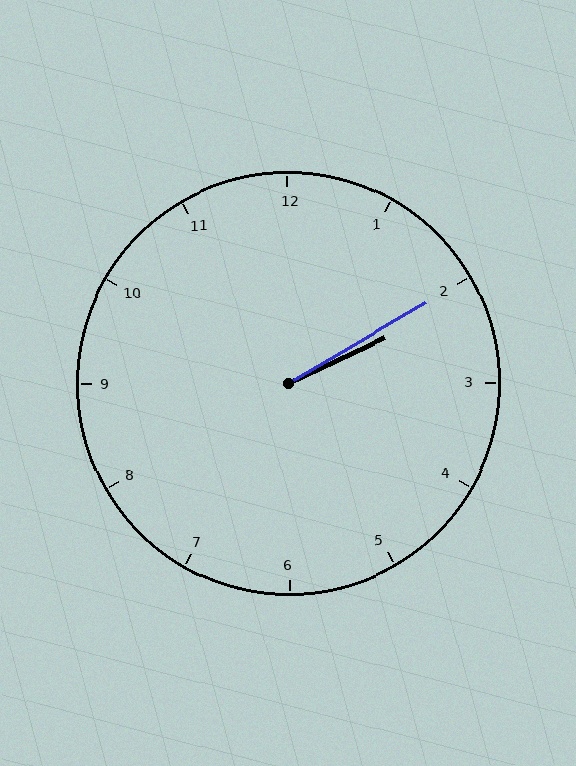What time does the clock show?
2:10.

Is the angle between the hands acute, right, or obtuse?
It is acute.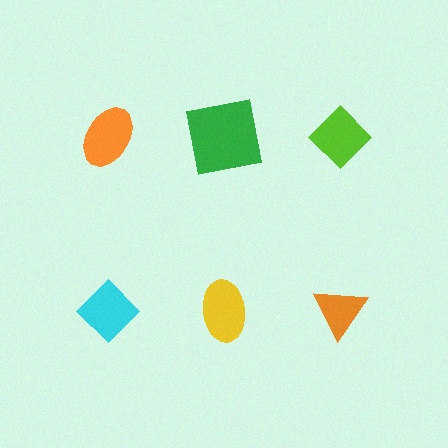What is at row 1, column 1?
An orange ellipse.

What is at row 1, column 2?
A green square.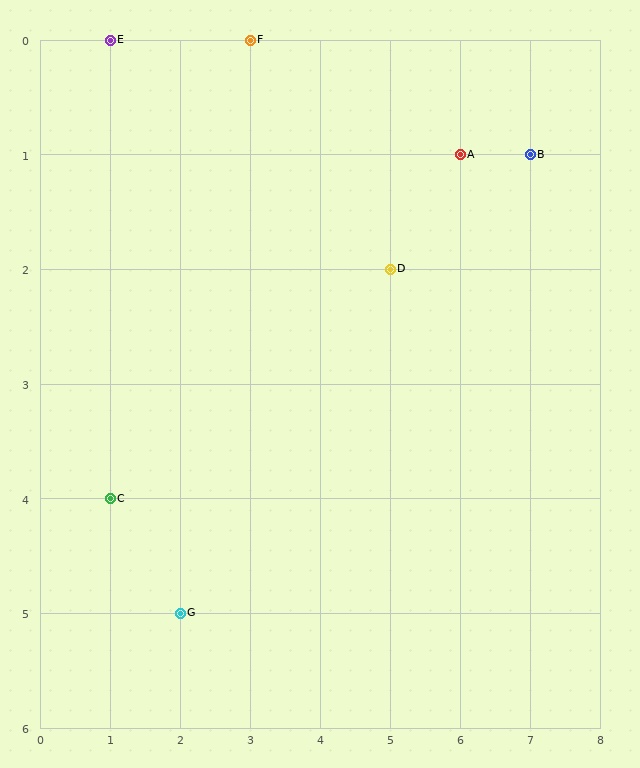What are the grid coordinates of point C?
Point C is at grid coordinates (1, 4).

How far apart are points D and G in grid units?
Points D and G are 3 columns and 3 rows apart (about 4.2 grid units diagonally).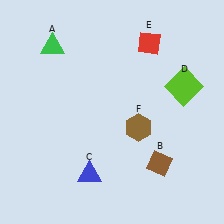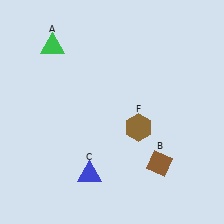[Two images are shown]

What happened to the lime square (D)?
The lime square (D) was removed in Image 2. It was in the top-right area of Image 1.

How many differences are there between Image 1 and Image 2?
There are 2 differences between the two images.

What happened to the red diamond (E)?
The red diamond (E) was removed in Image 2. It was in the top-right area of Image 1.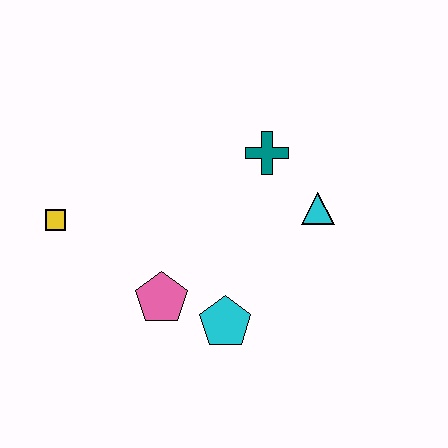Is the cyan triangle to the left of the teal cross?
No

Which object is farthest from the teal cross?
The yellow square is farthest from the teal cross.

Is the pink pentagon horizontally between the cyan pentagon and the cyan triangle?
No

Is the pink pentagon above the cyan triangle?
No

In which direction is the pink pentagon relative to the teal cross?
The pink pentagon is below the teal cross.